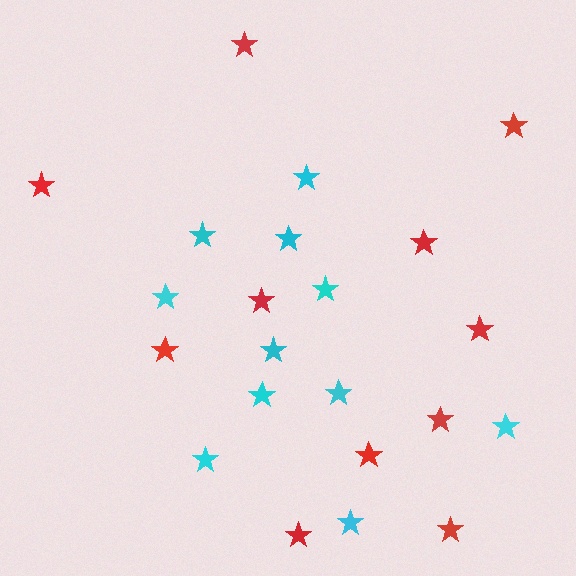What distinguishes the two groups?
There are 2 groups: one group of cyan stars (11) and one group of red stars (11).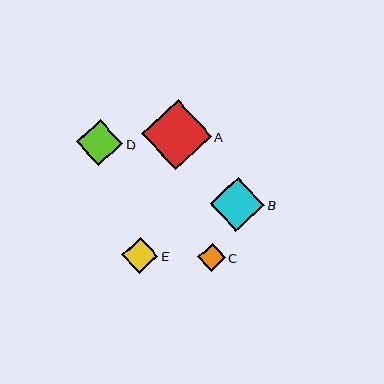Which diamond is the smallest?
Diamond C is the smallest with a size of approximately 28 pixels.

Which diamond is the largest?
Diamond A is the largest with a size of approximately 70 pixels.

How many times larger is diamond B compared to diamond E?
Diamond B is approximately 1.5 times the size of diamond E.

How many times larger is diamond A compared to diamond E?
Diamond A is approximately 1.9 times the size of diamond E.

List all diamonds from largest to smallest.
From largest to smallest: A, B, D, E, C.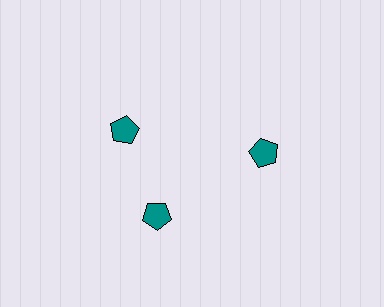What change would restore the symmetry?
The symmetry would be restored by rotating it back into even spacing with its neighbors so that all 3 pentagons sit at equal angles and equal distance from the center.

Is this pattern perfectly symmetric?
No. The 3 teal pentagons are arranged in a ring, but one element near the 11 o'clock position is rotated out of alignment along the ring, breaking the 3-fold rotational symmetry.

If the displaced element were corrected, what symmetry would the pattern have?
It would have 3-fold rotational symmetry — the pattern would map onto itself every 120 degrees.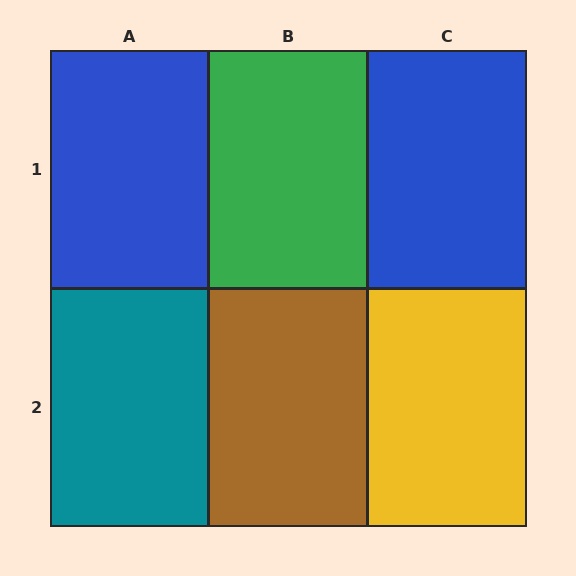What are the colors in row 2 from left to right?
Teal, brown, yellow.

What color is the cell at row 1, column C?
Blue.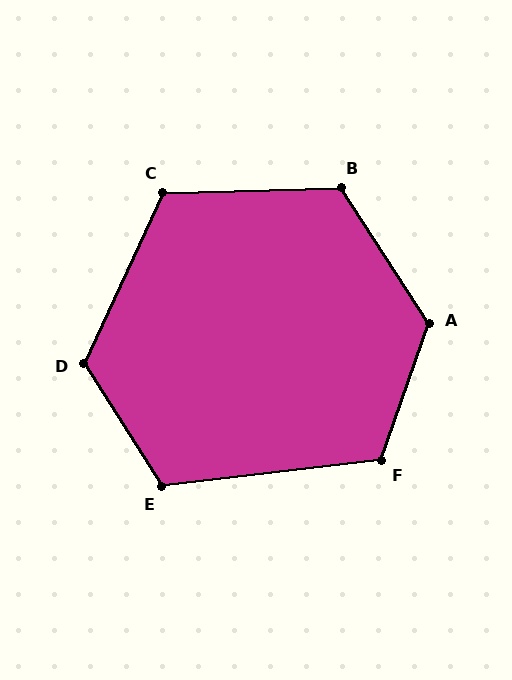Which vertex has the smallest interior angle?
F, at approximately 116 degrees.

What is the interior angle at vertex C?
Approximately 116 degrees (obtuse).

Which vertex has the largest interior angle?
A, at approximately 128 degrees.